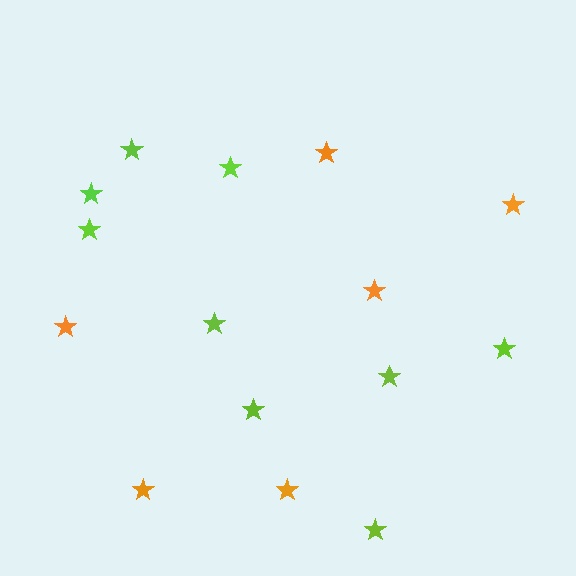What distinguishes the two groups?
There are 2 groups: one group of lime stars (9) and one group of orange stars (6).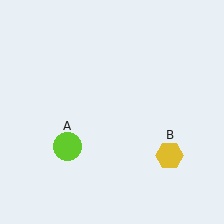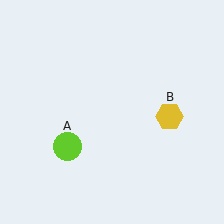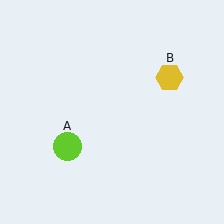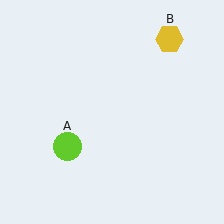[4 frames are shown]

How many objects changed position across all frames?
1 object changed position: yellow hexagon (object B).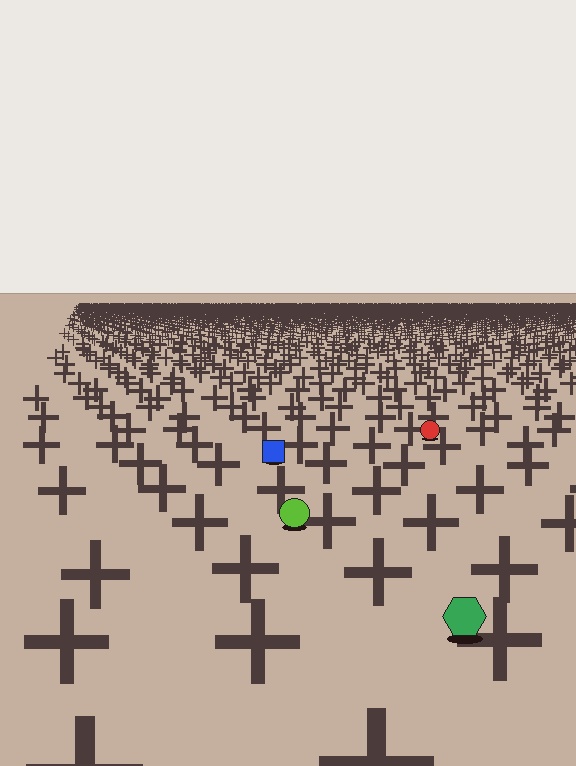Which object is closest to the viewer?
The green hexagon is closest. The texture marks near it are larger and more spread out.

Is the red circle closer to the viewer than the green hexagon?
No. The green hexagon is closer — you can tell from the texture gradient: the ground texture is coarser near it.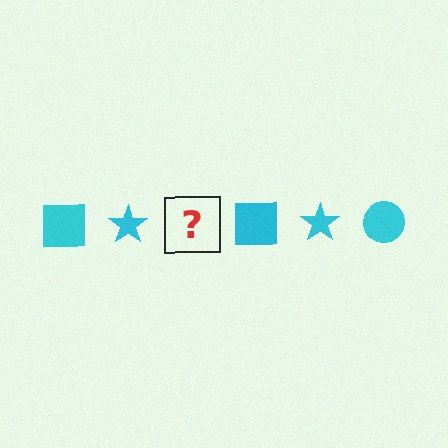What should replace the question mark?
The question mark should be replaced with a cyan circle.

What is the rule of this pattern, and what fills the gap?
The rule is that the pattern cycles through square, star, circle shapes in cyan. The gap should be filled with a cyan circle.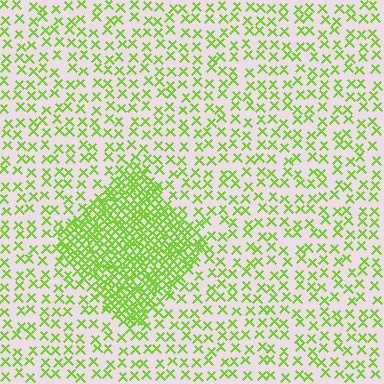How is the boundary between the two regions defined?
The boundary is defined by a change in element density (approximately 2.9x ratio). All elements are the same color, size, and shape.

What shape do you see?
I see a diamond.